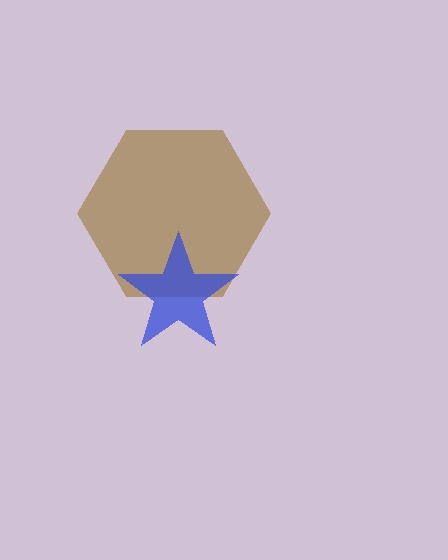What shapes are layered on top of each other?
The layered shapes are: a brown hexagon, a blue star.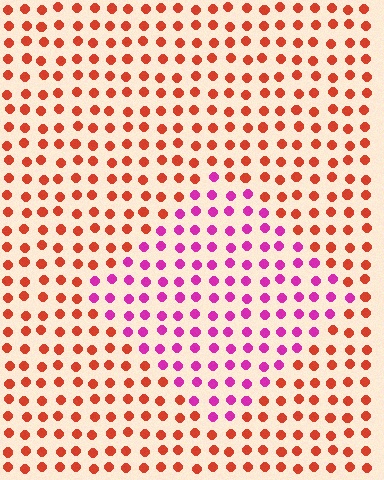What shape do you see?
I see a diamond.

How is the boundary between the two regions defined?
The boundary is defined purely by a slight shift in hue (about 55 degrees). Spacing, size, and orientation are identical on both sides.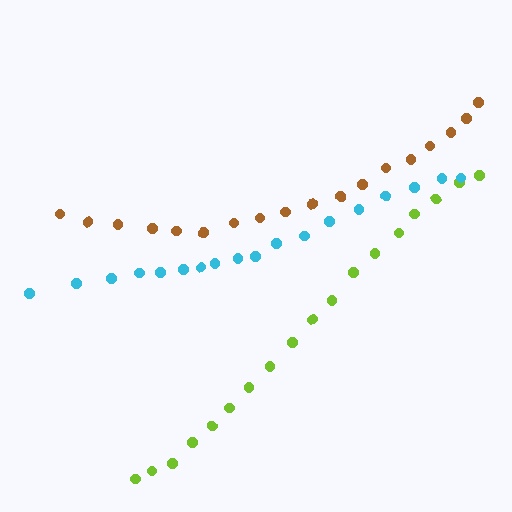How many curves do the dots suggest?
There are 3 distinct paths.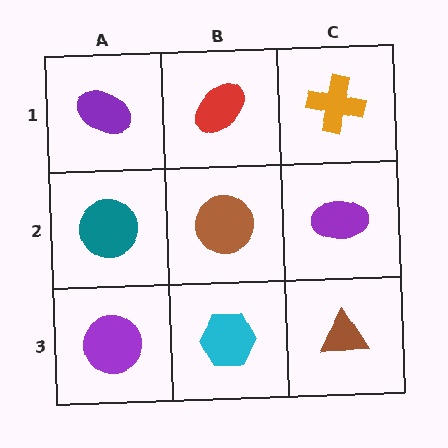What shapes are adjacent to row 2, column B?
A red ellipse (row 1, column B), a cyan hexagon (row 3, column B), a teal circle (row 2, column A), a purple ellipse (row 2, column C).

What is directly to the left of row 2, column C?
A brown circle.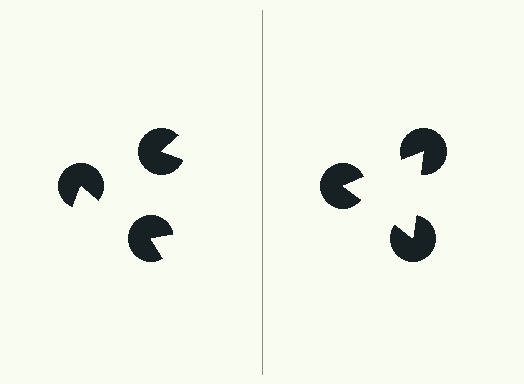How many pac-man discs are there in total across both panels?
6 — 3 on each side.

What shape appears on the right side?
An illusory triangle.